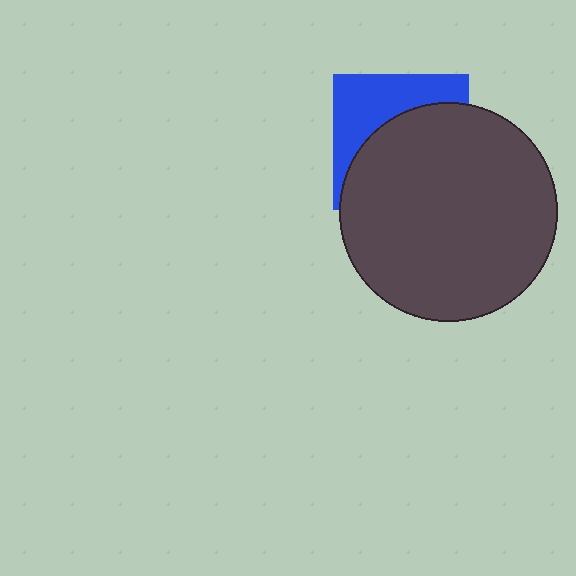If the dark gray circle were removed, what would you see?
You would see the complete blue square.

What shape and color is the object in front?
The object in front is a dark gray circle.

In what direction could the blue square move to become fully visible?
The blue square could move up. That would shift it out from behind the dark gray circle entirely.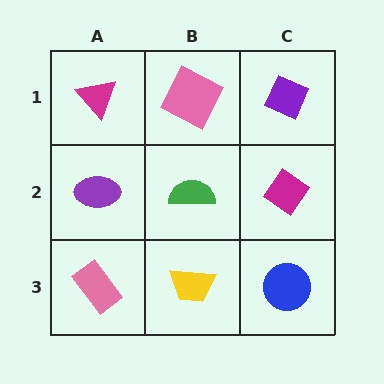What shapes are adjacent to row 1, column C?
A magenta diamond (row 2, column C), a pink square (row 1, column B).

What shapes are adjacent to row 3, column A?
A purple ellipse (row 2, column A), a yellow trapezoid (row 3, column B).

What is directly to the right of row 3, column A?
A yellow trapezoid.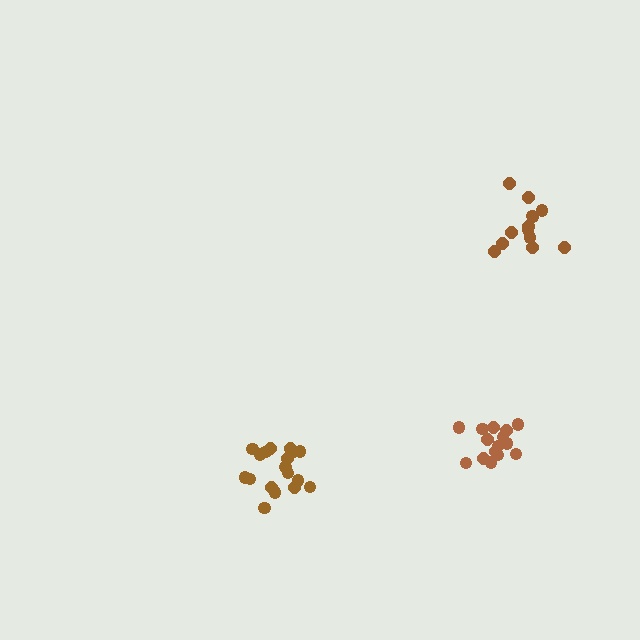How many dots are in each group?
Group 1: 13 dots, Group 2: 15 dots, Group 3: 18 dots (46 total).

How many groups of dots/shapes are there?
There are 3 groups.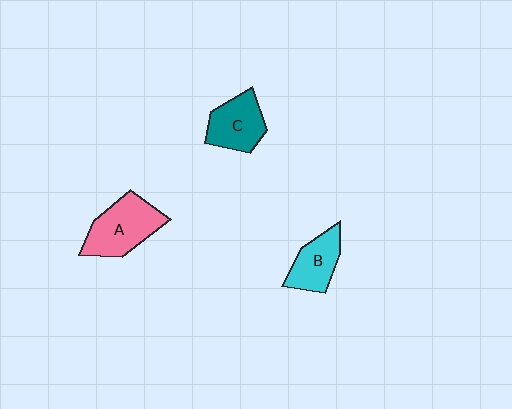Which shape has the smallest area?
Shape B (cyan).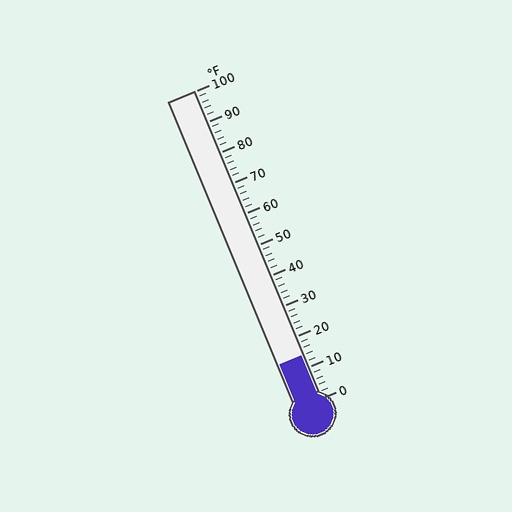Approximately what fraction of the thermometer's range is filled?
The thermometer is filled to approximately 15% of its range.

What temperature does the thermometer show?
The thermometer shows approximately 14°F.